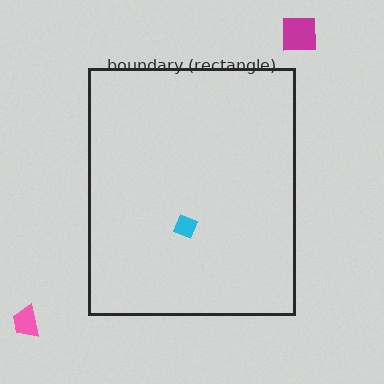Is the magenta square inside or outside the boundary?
Outside.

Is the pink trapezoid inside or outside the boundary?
Outside.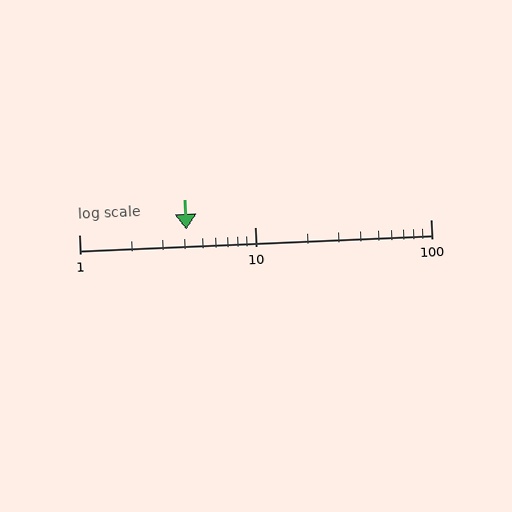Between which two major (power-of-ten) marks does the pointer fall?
The pointer is between 1 and 10.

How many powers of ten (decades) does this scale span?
The scale spans 2 decades, from 1 to 100.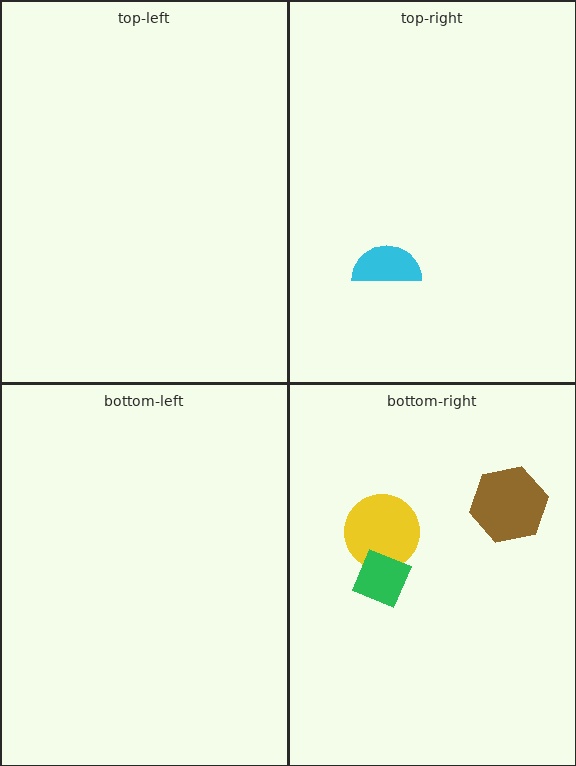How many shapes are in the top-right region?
1.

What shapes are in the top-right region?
The cyan semicircle.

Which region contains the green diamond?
The bottom-right region.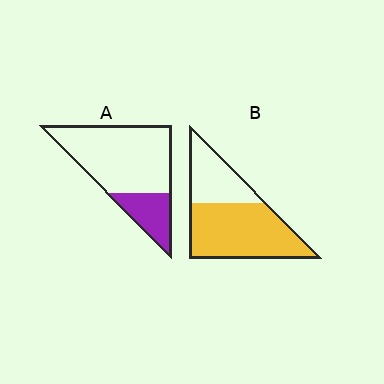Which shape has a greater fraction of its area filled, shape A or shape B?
Shape B.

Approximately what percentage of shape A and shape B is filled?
A is approximately 25% and B is approximately 65%.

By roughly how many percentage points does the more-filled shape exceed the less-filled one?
By roughly 40 percentage points (B over A).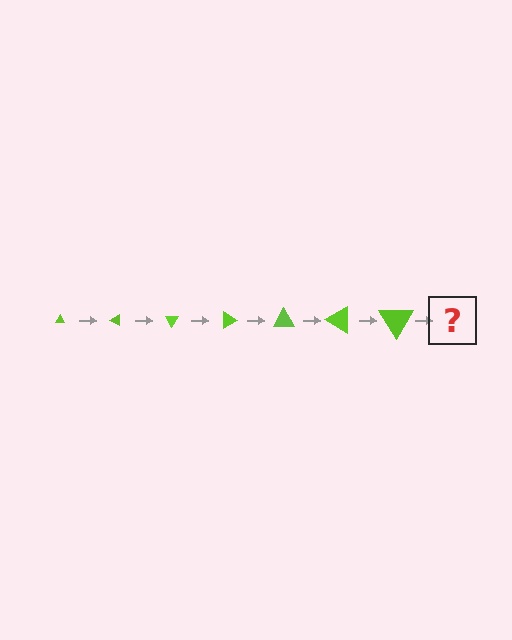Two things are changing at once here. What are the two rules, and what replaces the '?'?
The two rules are that the triangle grows larger each step and it rotates 30 degrees each step. The '?' should be a triangle, larger than the previous one and rotated 210 degrees from the start.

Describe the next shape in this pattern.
It should be a triangle, larger than the previous one and rotated 210 degrees from the start.